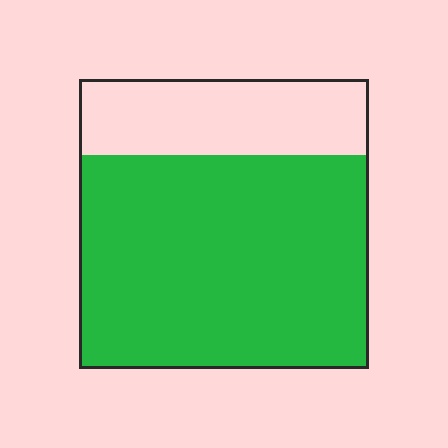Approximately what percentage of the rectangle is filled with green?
Approximately 75%.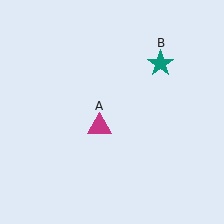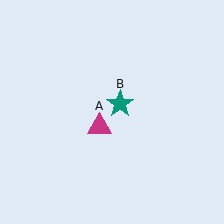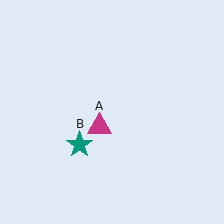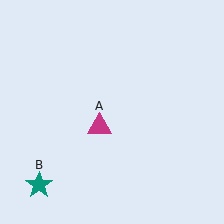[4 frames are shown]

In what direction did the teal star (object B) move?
The teal star (object B) moved down and to the left.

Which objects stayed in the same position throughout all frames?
Magenta triangle (object A) remained stationary.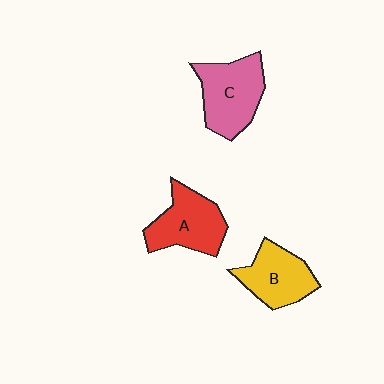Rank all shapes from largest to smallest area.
From largest to smallest: C (pink), A (red), B (yellow).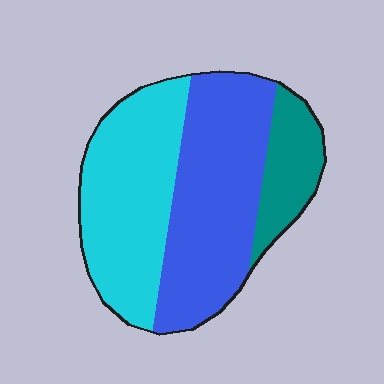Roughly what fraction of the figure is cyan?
Cyan covers around 40% of the figure.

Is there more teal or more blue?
Blue.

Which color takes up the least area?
Teal, at roughly 15%.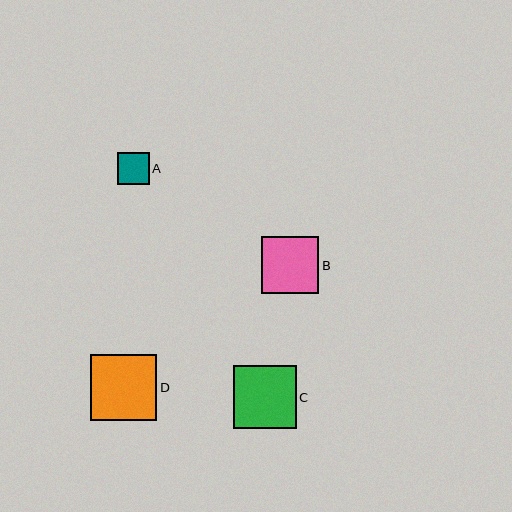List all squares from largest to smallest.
From largest to smallest: D, C, B, A.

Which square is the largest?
Square D is the largest with a size of approximately 66 pixels.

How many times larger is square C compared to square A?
Square C is approximately 2.0 times the size of square A.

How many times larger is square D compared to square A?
Square D is approximately 2.1 times the size of square A.